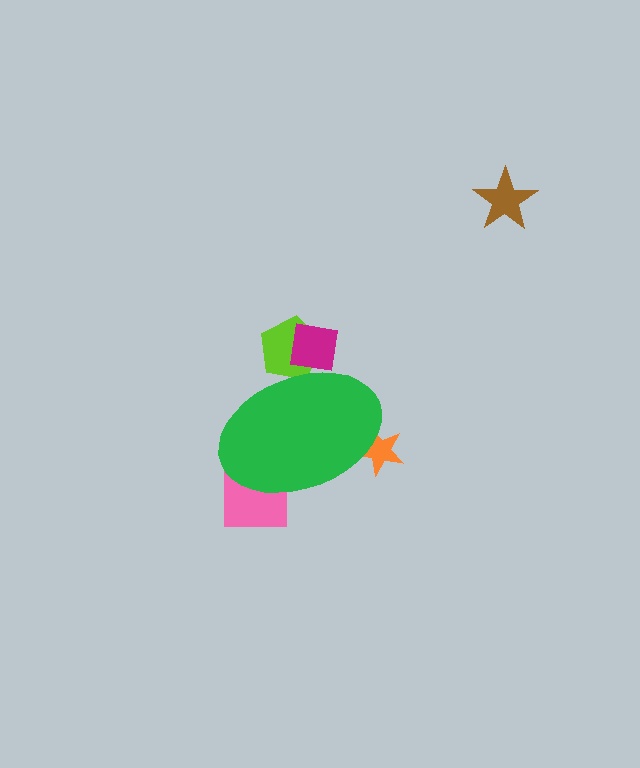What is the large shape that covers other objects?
A green ellipse.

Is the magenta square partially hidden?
Yes, the magenta square is partially hidden behind the green ellipse.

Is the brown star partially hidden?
No, the brown star is fully visible.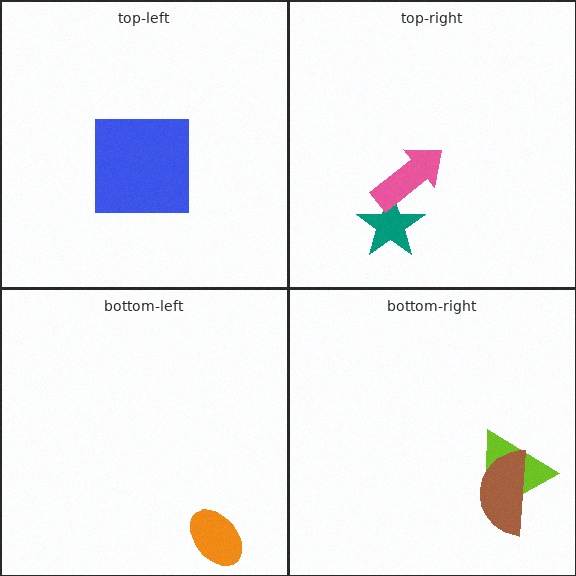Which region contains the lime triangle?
The bottom-right region.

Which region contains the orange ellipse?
The bottom-left region.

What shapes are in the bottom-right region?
The lime triangle, the brown semicircle.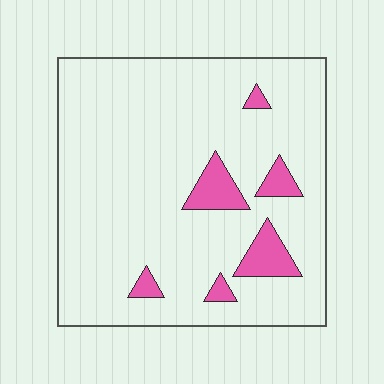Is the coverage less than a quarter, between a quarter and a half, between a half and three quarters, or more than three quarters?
Less than a quarter.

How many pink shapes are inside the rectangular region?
6.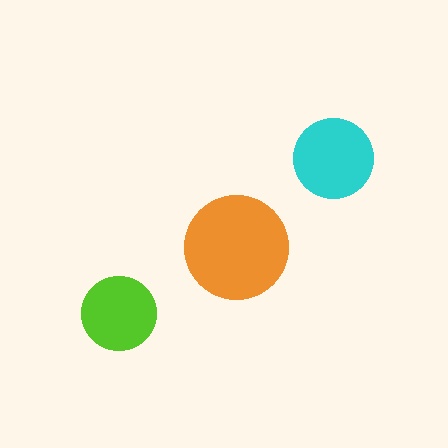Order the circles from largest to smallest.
the orange one, the cyan one, the lime one.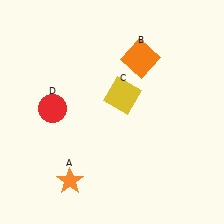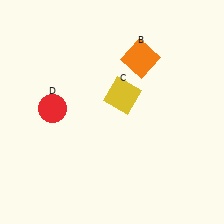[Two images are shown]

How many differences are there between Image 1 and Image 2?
There is 1 difference between the two images.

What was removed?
The orange star (A) was removed in Image 2.